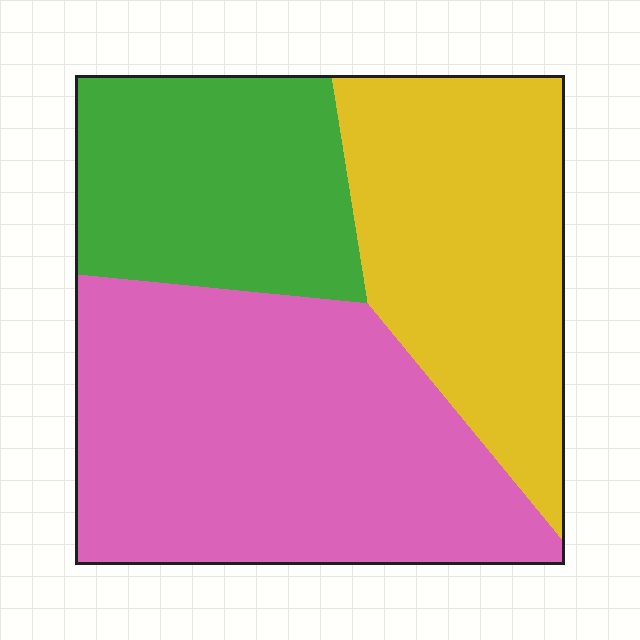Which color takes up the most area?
Pink, at roughly 45%.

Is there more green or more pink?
Pink.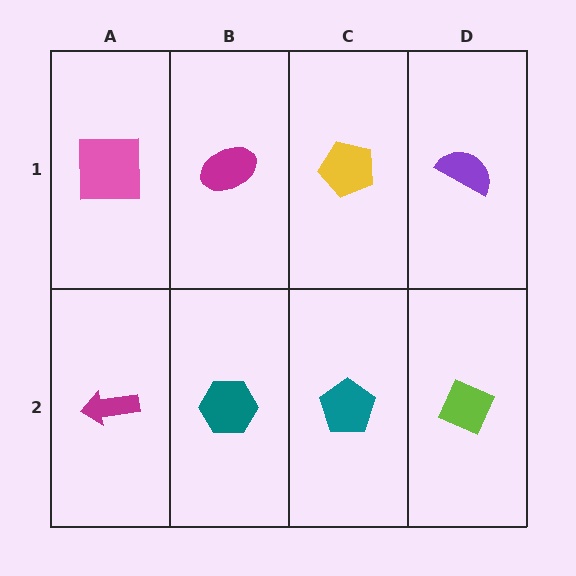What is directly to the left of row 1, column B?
A pink square.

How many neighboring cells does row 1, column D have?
2.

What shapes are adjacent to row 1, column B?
A teal hexagon (row 2, column B), a pink square (row 1, column A), a yellow pentagon (row 1, column C).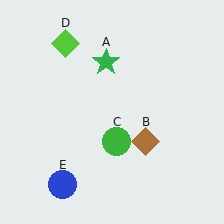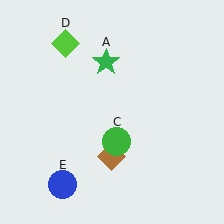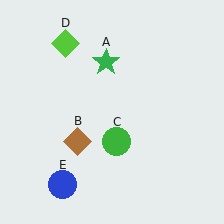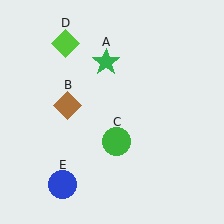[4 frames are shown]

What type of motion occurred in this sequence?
The brown diamond (object B) rotated clockwise around the center of the scene.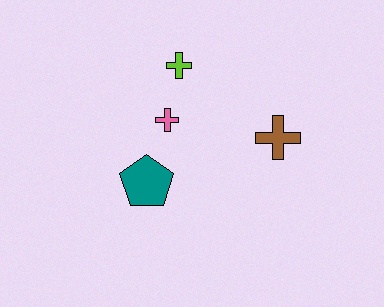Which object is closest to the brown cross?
The pink cross is closest to the brown cross.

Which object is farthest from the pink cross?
The brown cross is farthest from the pink cross.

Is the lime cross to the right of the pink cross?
Yes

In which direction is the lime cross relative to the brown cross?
The lime cross is to the left of the brown cross.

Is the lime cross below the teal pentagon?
No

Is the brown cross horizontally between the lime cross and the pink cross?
No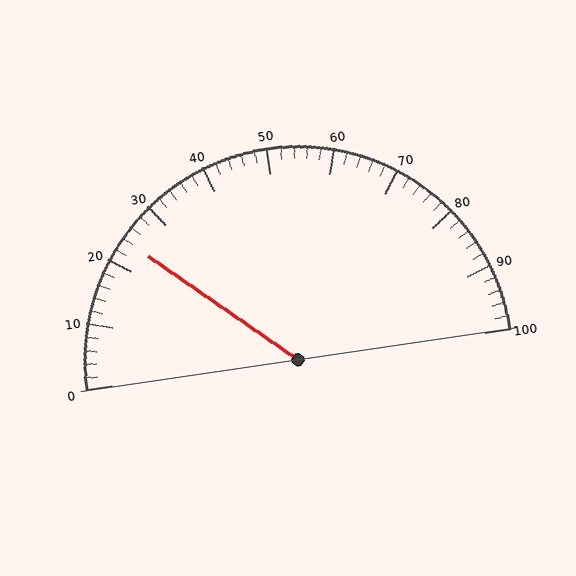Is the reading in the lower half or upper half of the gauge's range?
The reading is in the lower half of the range (0 to 100).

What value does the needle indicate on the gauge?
The needle indicates approximately 24.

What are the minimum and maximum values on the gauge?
The gauge ranges from 0 to 100.